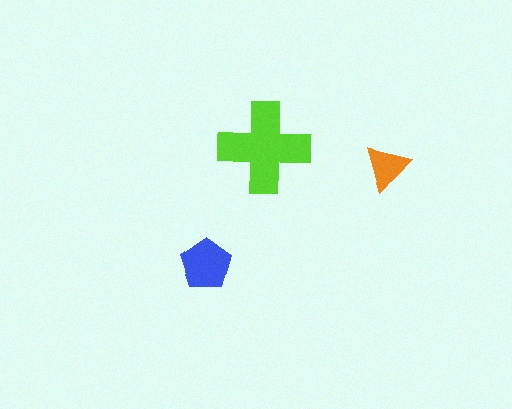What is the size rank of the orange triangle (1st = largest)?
3rd.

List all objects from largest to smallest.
The lime cross, the blue pentagon, the orange triangle.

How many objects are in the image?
There are 3 objects in the image.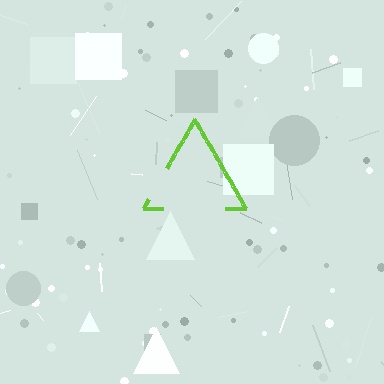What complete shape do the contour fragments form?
The contour fragments form a triangle.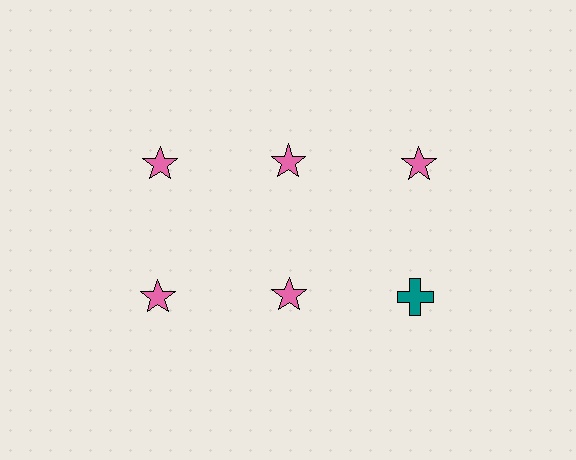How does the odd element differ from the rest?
It differs in both color (teal instead of pink) and shape (cross instead of star).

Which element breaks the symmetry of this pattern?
The teal cross in the second row, center column breaks the symmetry. All other shapes are pink stars.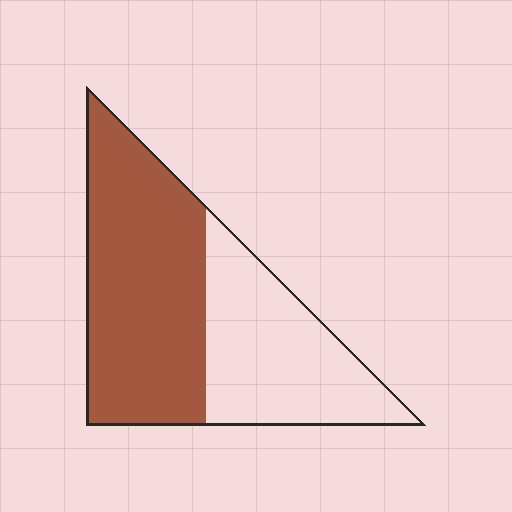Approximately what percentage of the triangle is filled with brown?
Approximately 60%.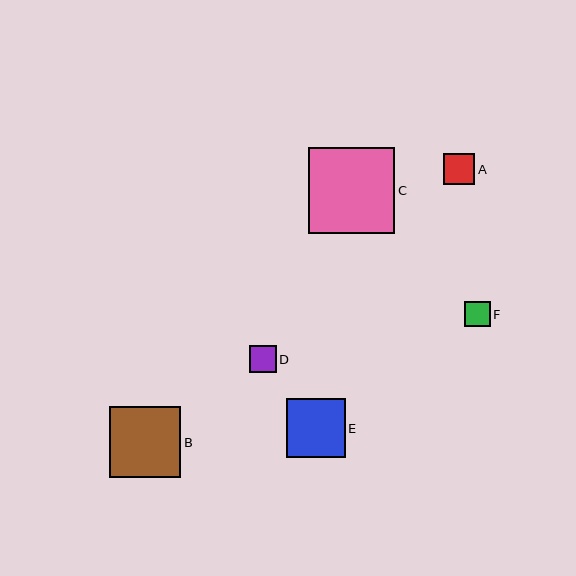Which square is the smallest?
Square F is the smallest with a size of approximately 25 pixels.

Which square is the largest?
Square C is the largest with a size of approximately 86 pixels.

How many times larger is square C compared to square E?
Square C is approximately 1.5 times the size of square E.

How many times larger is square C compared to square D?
Square C is approximately 3.2 times the size of square D.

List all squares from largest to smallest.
From largest to smallest: C, B, E, A, D, F.